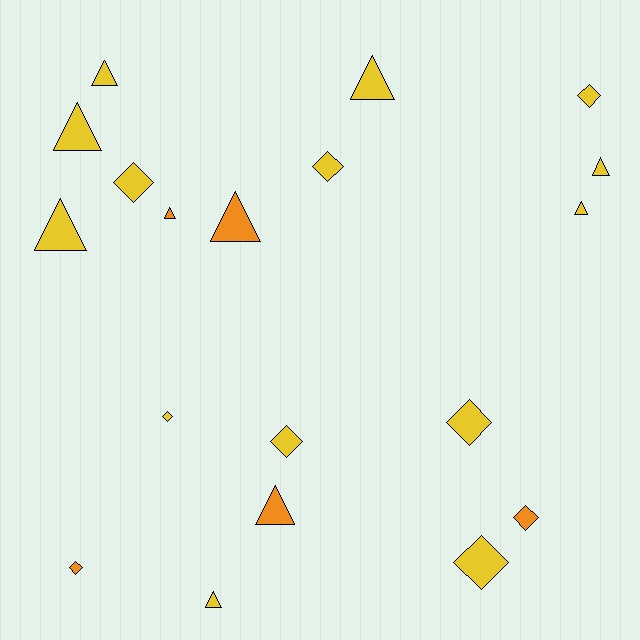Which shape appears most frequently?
Triangle, with 10 objects.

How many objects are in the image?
There are 19 objects.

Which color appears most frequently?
Yellow, with 14 objects.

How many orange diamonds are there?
There are 2 orange diamonds.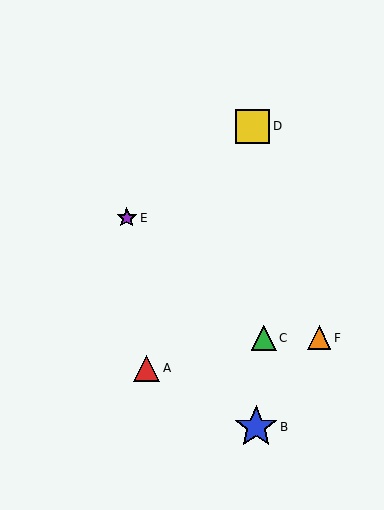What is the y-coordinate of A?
Object A is at y≈368.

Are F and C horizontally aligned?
Yes, both are at y≈338.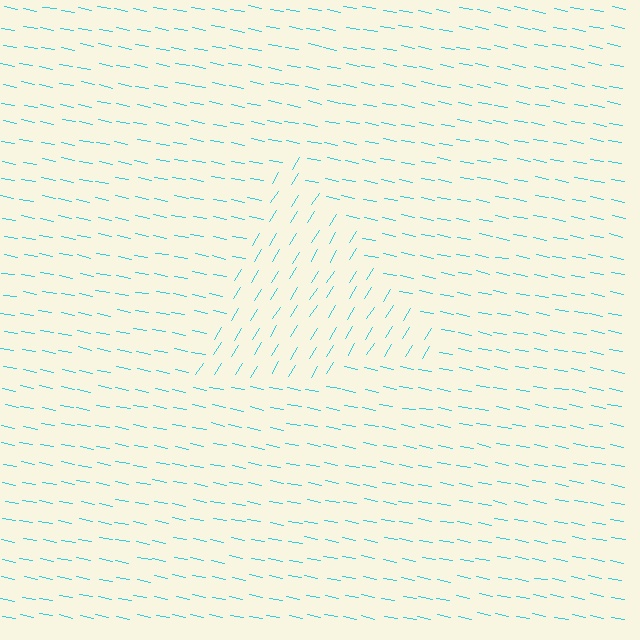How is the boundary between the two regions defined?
The boundary is defined purely by a change in line orientation (approximately 69 degrees difference). All lines are the same color and thickness.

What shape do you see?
I see a triangle.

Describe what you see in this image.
The image is filled with small cyan line segments. A triangle region in the image has lines oriented differently from the surrounding lines, creating a visible texture boundary.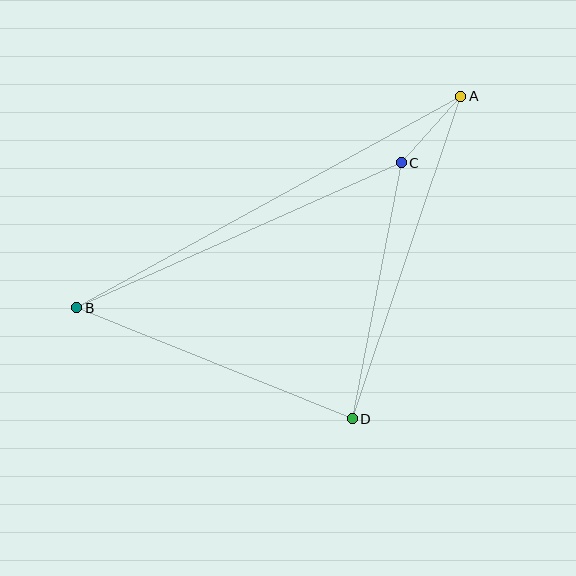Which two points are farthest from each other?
Points A and B are farthest from each other.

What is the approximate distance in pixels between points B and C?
The distance between B and C is approximately 355 pixels.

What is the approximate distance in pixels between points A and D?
The distance between A and D is approximately 340 pixels.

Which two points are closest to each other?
Points A and C are closest to each other.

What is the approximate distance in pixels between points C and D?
The distance between C and D is approximately 261 pixels.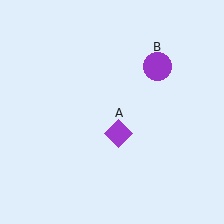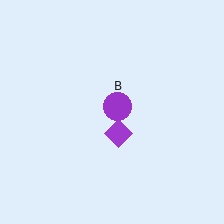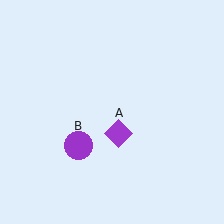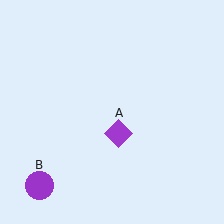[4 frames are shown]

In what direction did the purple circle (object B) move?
The purple circle (object B) moved down and to the left.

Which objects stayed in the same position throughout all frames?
Purple diamond (object A) remained stationary.